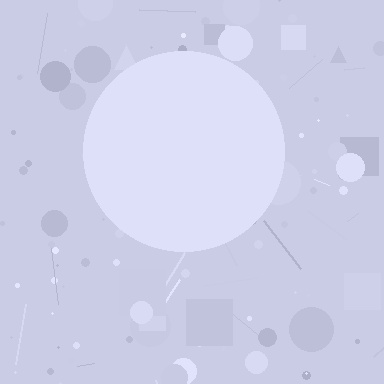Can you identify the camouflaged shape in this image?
The camouflaged shape is a circle.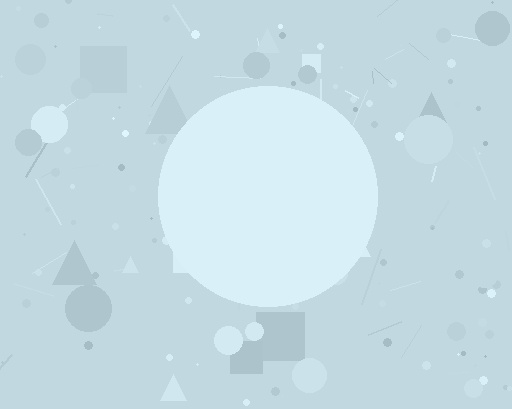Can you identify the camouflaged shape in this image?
The camouflaged shape is a circle.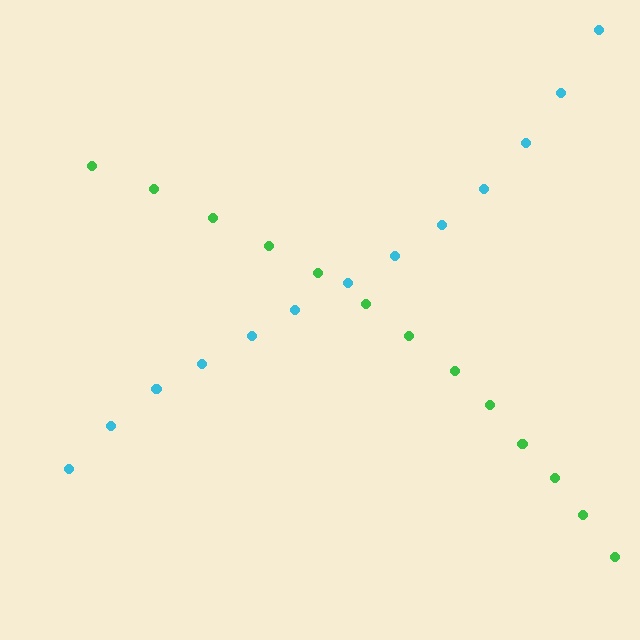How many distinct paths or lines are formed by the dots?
There are 2 distinct paths.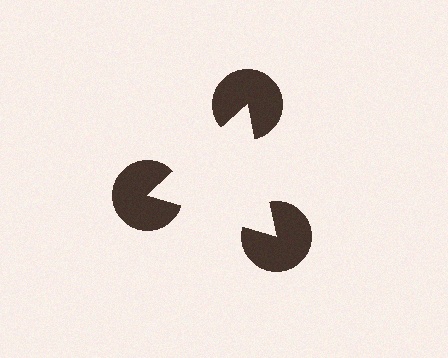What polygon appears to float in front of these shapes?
An illusory triangle — its edges are inferred from the aligned wedge cuts in the pac-man discs, not physically drawn.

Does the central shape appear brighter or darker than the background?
It typically appears slightly brighter than the background, even though no actual brightness change is drawn.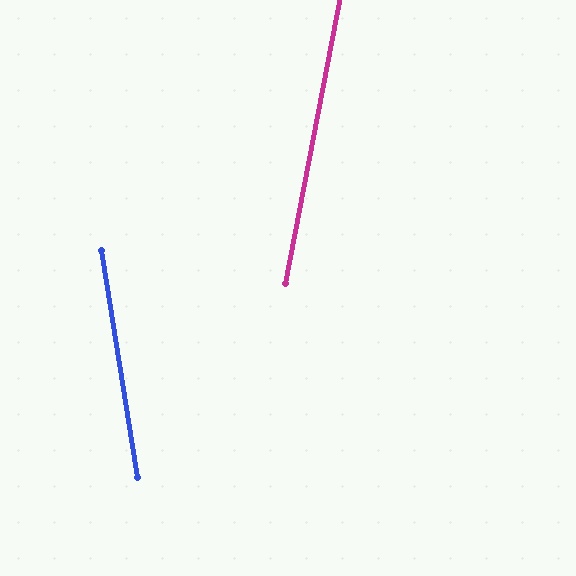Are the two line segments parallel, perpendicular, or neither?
Neither parallel nor perpendicular — they differ by about 20°.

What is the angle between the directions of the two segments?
Approximately 20 degrees.